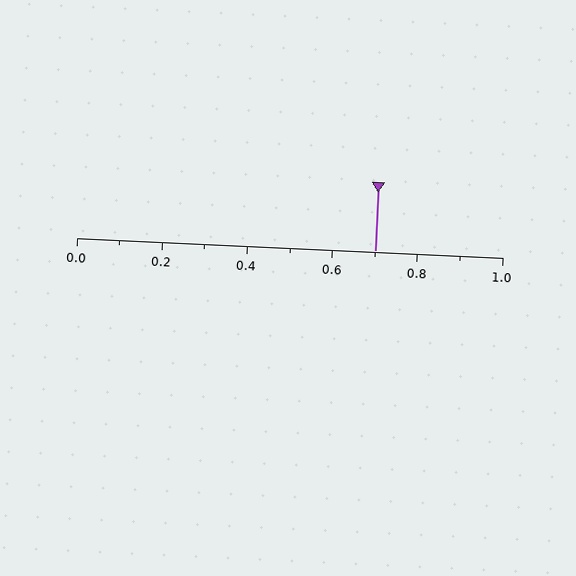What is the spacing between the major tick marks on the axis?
The major ticks are spaced 0.2 apart.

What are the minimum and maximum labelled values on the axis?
The axis runs from 0.0 to 1.0.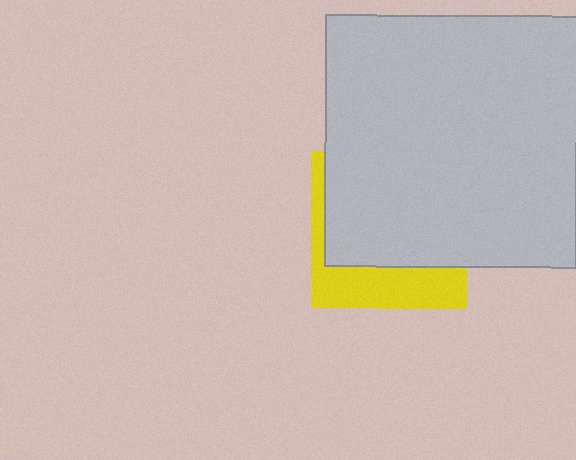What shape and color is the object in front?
The object in front is a light gray square.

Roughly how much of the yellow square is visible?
A small part of it is visible (roughly 31%).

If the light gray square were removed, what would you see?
You would see the complete yellow square.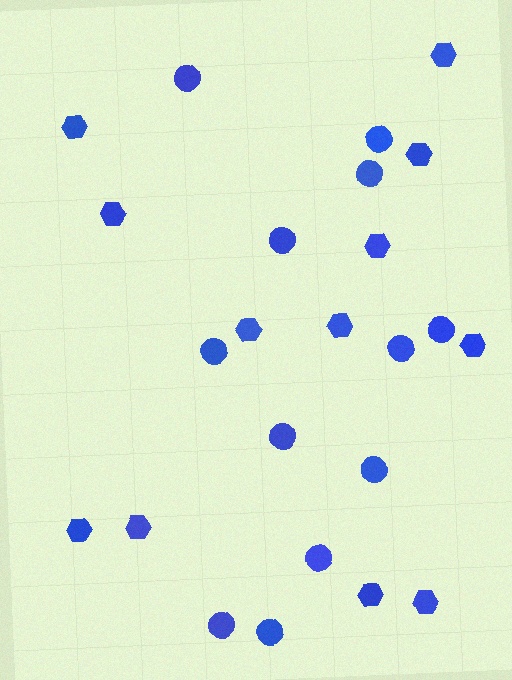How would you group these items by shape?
There are 2 groups: one group of circles (12) and one group of hexagons (12).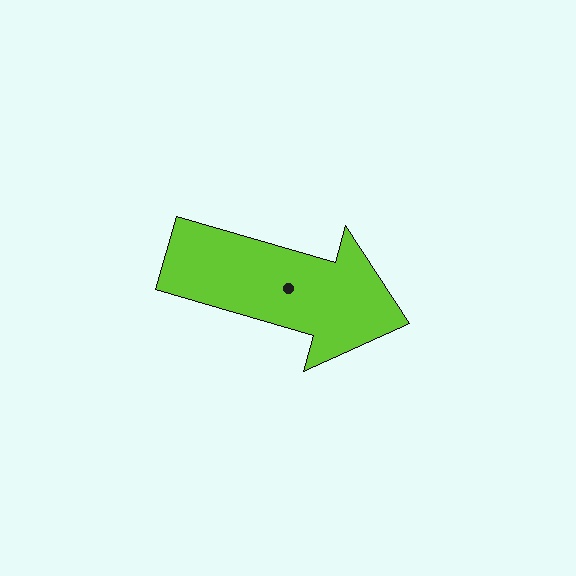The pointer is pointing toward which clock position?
Roughly 4 o'clock.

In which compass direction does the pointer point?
East.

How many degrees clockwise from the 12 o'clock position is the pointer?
Approximately 106 degrees.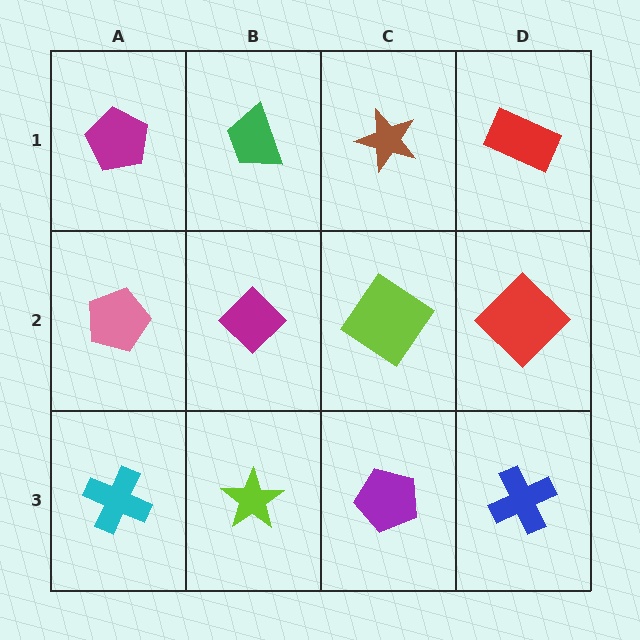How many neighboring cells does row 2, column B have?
4.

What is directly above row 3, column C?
A lime diamond.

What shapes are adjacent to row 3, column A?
A pink pentagon (row 2, column A), a lime star (row 3, column B).